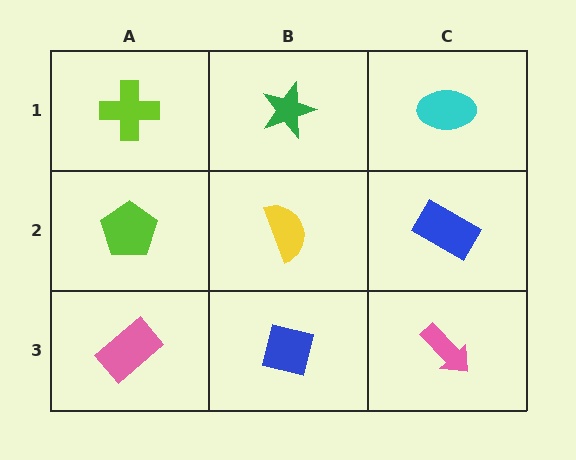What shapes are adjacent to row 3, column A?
A lime pentagon (row 2, column A), a blue square (row 3, column B).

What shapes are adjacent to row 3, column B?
A yellow semicircle (row 2, column B), a pink rectangle (row 3, column A), a pink arrow (row 3, column C).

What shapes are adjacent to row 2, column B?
A green star (row 1, column B), a blue square (row 3, column B), a lime pentagon (row 2, column A), a blue rectangle (row 2, column C).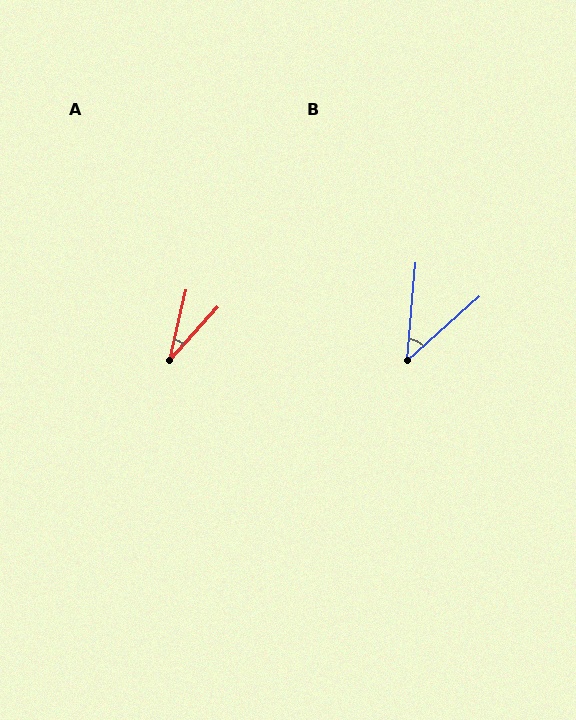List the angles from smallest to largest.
A (29°), B (43°).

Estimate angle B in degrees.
Approximately 43 degrees.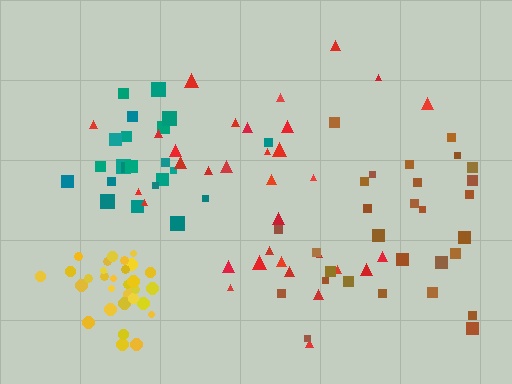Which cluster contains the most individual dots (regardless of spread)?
Red (33).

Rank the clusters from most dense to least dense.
yellow, teal, brown, red.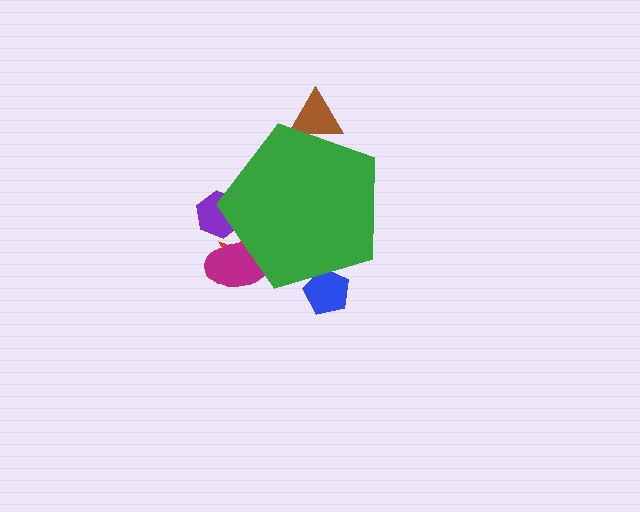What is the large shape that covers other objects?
A green pentagon.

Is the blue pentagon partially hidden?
Yes, the blue pentagon is partially hidden behind the green pentagon.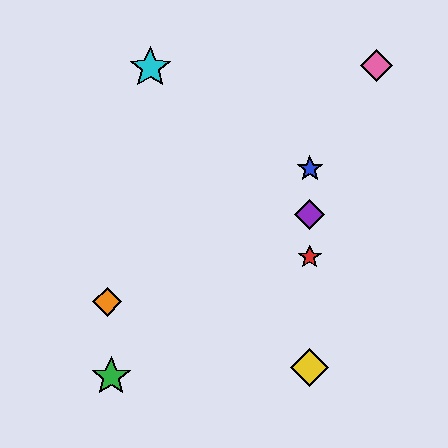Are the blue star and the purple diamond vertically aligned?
Yes, both are at x≈310.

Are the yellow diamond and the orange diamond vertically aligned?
No, the yellow diamond is at x≈310 and the orange diamond is at x≈107.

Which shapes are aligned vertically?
The red star, the blue star, the yellow diamond, the purple diamond are aligned vertically.